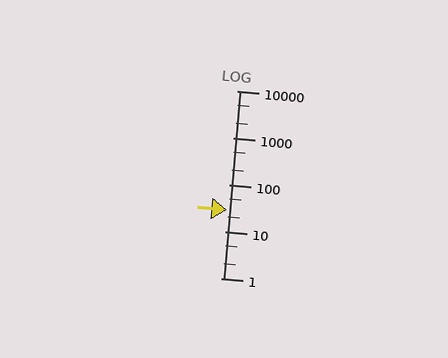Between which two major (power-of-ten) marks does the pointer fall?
The pointer is between 10 and 100.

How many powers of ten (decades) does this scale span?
The scale spans 4 decades, from 1 to 10000.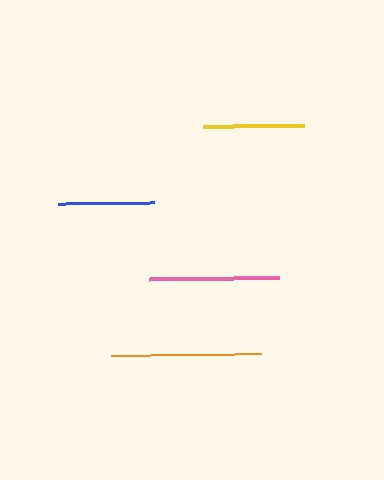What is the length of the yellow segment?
The yellow segment is approximately 101 pixels long.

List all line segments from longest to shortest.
From longest to shortest: orange, pink, yellow, blue.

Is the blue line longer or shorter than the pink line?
The pink line is longer than the blue line.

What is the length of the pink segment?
The pink segment is approximately 129 pixels long.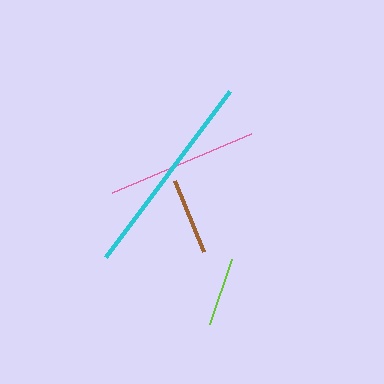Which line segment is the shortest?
The lime line is the shortest at approximately 69 pixels.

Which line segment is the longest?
The cyan line is the longest at approximately 207 pixels.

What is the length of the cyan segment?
The cyan segment is approximately 207 pixels long.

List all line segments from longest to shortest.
From longest to shortest: cyan, pink, brown, lime.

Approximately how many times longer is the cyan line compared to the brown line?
The cyan line is approximately 2.7 times the length of the brown line.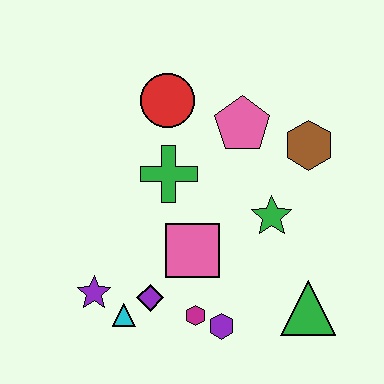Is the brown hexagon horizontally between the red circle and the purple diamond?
No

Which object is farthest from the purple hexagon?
The red circle is farthest from the purple hexagon.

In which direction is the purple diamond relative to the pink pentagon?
The purple diamond is below the pink pentagon.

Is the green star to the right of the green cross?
Yes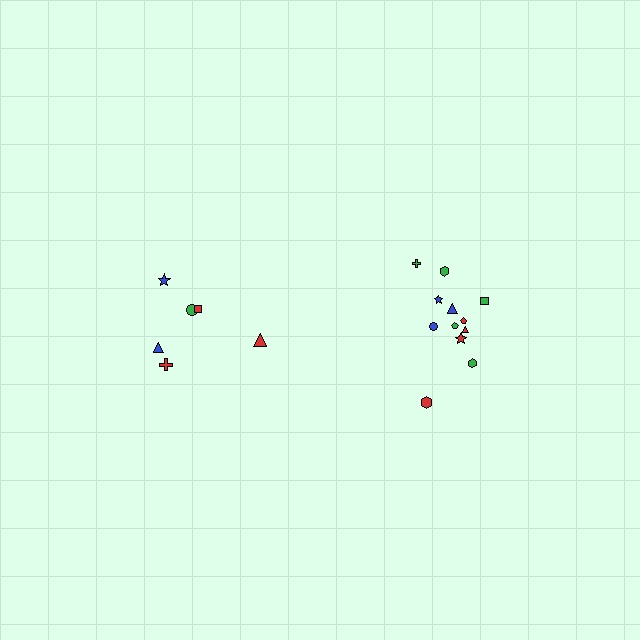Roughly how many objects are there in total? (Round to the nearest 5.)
Roughly 20 objects in total.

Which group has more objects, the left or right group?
The right group.